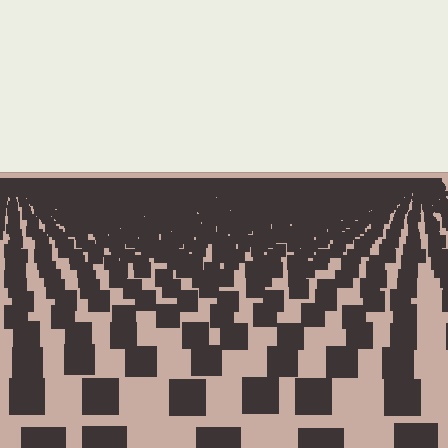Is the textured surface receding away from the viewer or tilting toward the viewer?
The surface is receding away from the viewer. Texture elements get smaller and denser toward the top.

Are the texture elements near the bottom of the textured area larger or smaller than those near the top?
Larger. Near the bottom, elements are closer to the viewer and appear at a bigger on-screen size.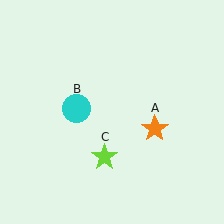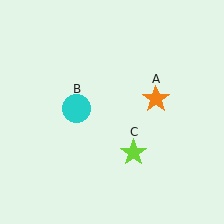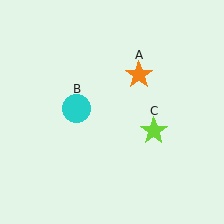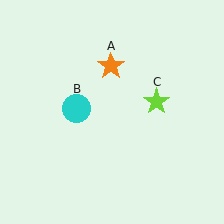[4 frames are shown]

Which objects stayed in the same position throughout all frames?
Cyan circle (object B) remained stationary.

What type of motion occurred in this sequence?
The orange star (object A), lime star (object C) rotated counterclockwise around the center of the scene.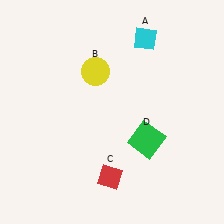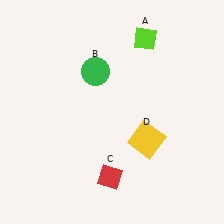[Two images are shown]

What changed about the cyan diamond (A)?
In Image 1, A is cyan. In Image 2, it changed to lime.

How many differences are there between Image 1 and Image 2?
There are 3 differences between the two images.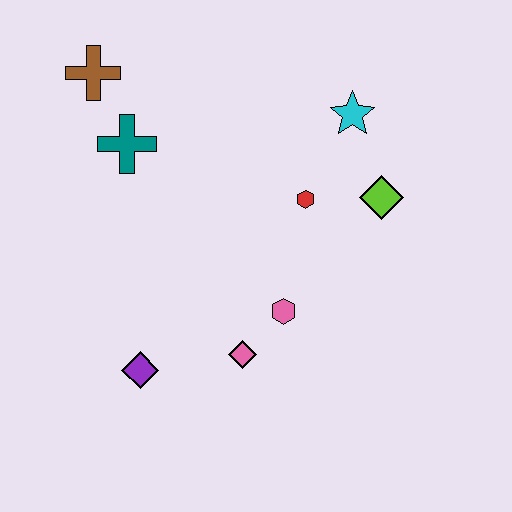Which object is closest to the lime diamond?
The red hexagon is closest to the lime diamond.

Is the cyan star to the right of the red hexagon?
Yes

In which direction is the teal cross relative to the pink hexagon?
The teal cross is above the pink hexagon.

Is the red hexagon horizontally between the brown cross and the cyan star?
Yes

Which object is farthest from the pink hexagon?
The brown cross is farthest from the pink hexagon.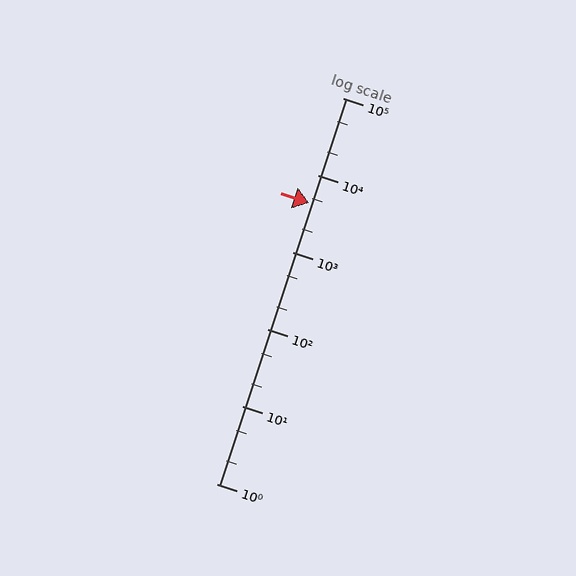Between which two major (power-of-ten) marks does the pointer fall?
The pointer is between 1000 and 10000.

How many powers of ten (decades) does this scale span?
The scale spans 5 decades, from 1 to 100000.